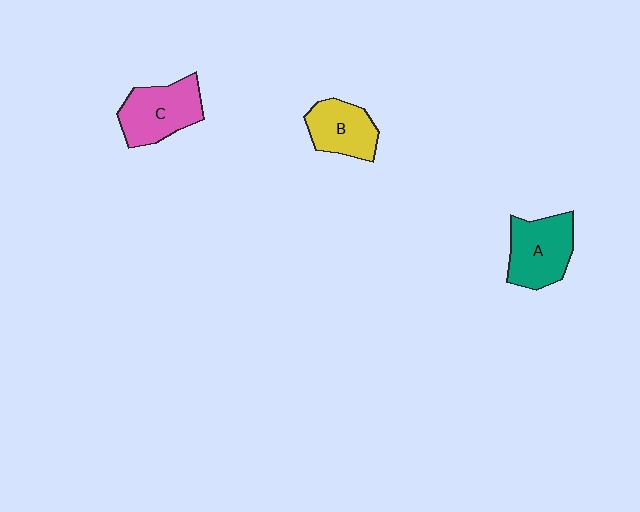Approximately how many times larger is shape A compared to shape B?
Approximately 1.2 times.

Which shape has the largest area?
Shape C (pink).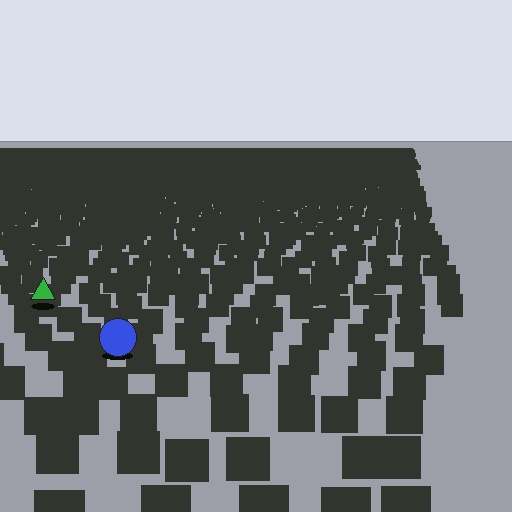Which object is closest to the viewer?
The blue circle is closest. The texture marks near it are larger and more spread out.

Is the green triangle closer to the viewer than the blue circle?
No. The blue circle is closer — you can tell from the texture gradient: the ground texture is coarser near it.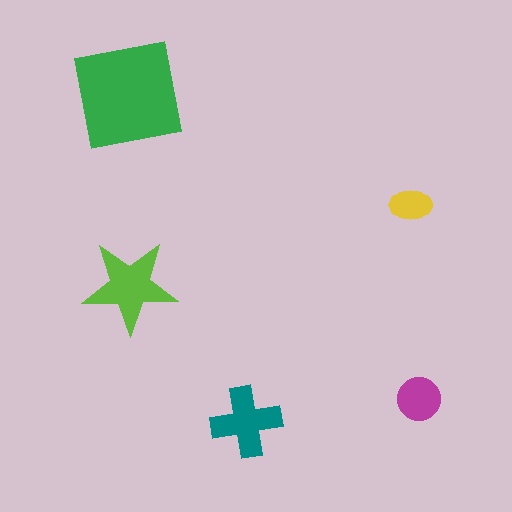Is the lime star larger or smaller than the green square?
Smaller.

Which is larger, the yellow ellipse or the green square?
The green square.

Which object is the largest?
The green square.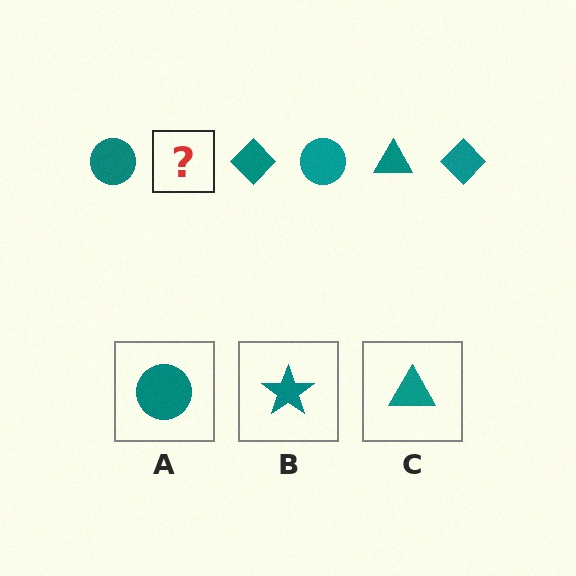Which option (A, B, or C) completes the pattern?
C.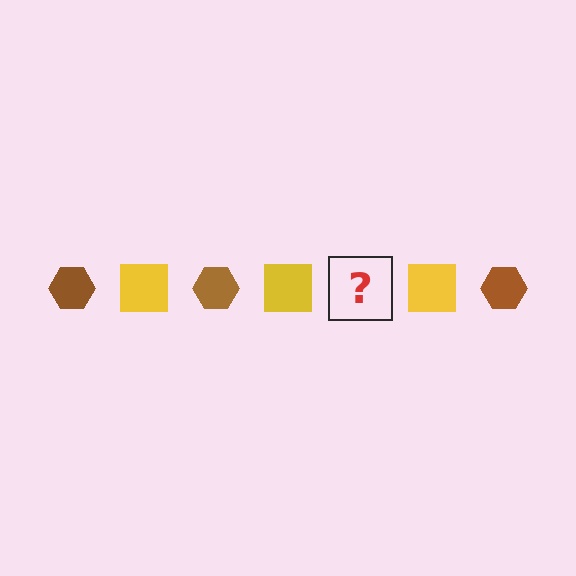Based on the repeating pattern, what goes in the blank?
The blank should be a brown hexagon.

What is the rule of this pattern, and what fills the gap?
The rule is that the pattern alternates between brown hexagon and yellow square. The gap should be filled with a brown hexagon.